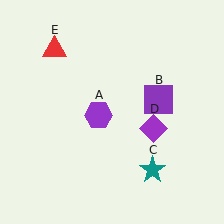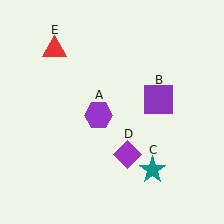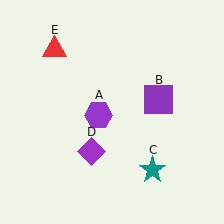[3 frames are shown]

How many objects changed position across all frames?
1 object changed position: purple diamond (object D).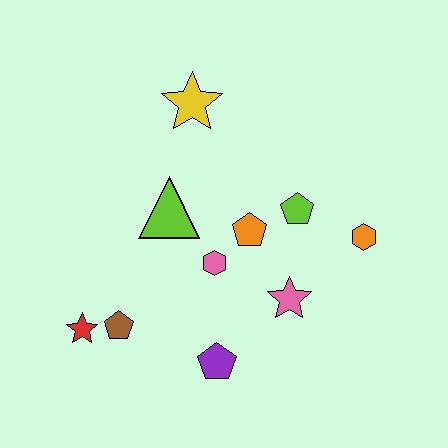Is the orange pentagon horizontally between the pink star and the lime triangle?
Yes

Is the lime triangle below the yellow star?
Yes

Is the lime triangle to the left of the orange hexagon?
Yes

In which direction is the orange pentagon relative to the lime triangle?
The orange pentagon is to the right of the lime triangle.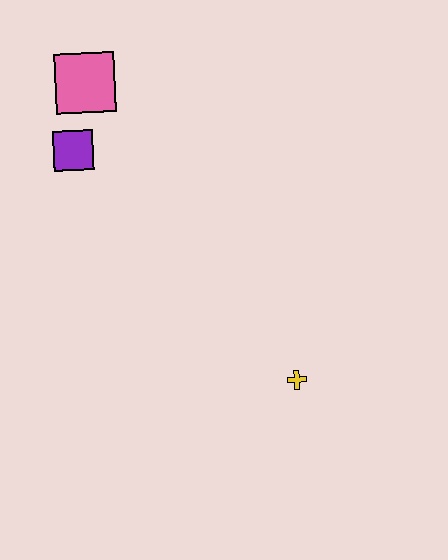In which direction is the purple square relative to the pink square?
The purple square is below the pink square.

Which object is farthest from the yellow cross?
The pink square is farthest from the yellow cross.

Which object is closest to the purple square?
The pink square is closest to the purple square.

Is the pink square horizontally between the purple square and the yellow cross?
Yes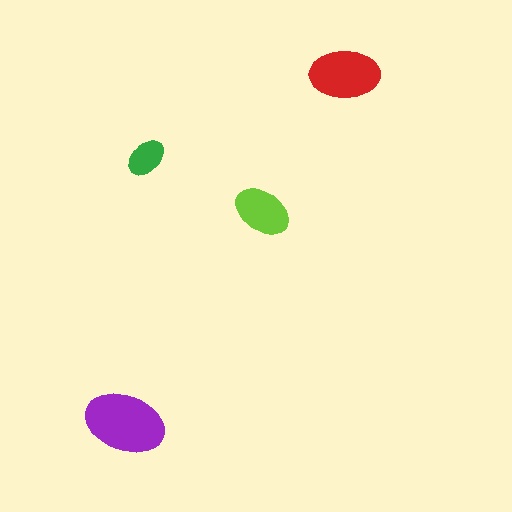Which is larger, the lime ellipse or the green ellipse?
The lime one.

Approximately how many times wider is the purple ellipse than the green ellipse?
About 2 times wider.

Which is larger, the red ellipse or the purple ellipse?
The purple one.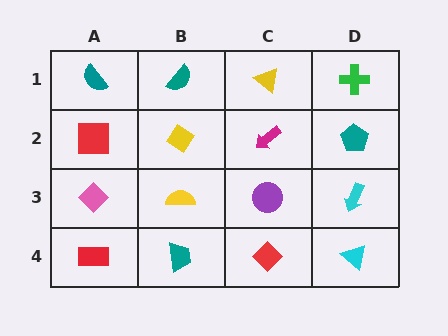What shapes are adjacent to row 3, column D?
A teal pentagon (row 2, column D), a cyan triangle (row 4, column D), a purple circle (row 3, column C).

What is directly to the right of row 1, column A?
A teal semicircle.